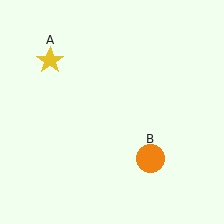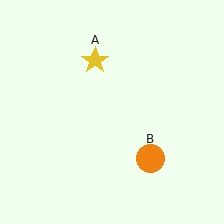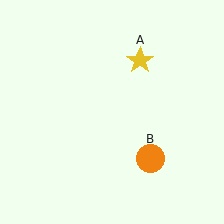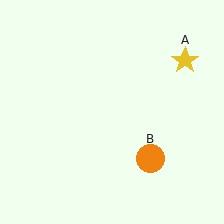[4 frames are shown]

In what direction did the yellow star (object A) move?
The yellow star (object A) moved right.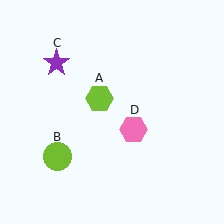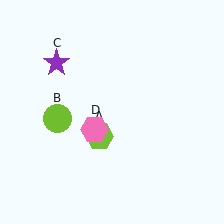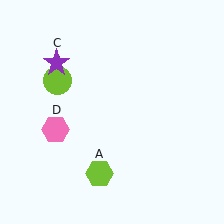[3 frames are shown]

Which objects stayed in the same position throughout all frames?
Purple star (object C) remained stationary.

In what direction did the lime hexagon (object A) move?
The lime hexagon (object A) moved down.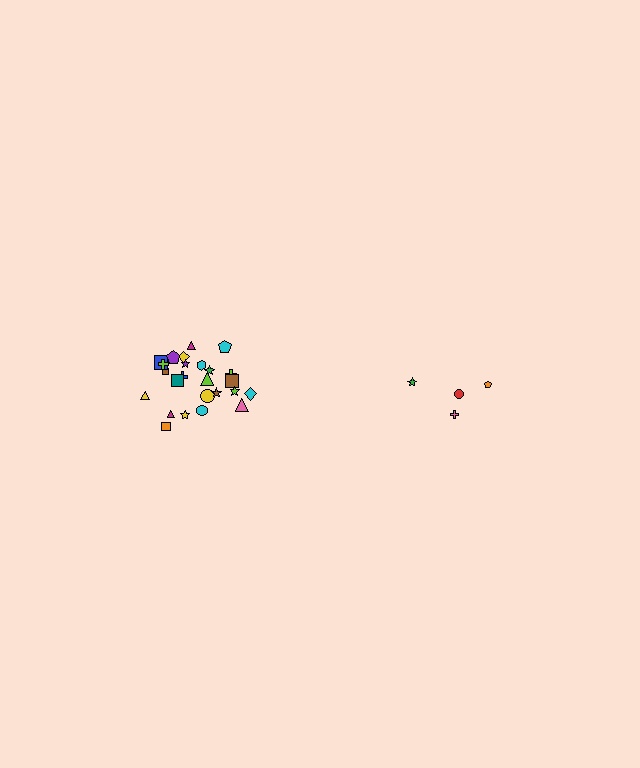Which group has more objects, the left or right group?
The left group.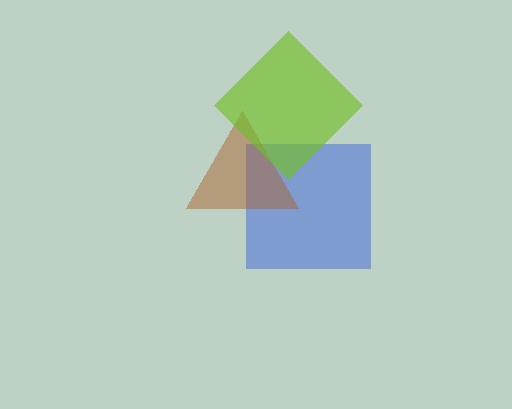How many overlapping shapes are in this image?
There are 3 overlapping shapes in the image.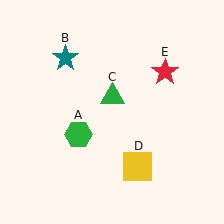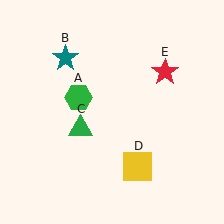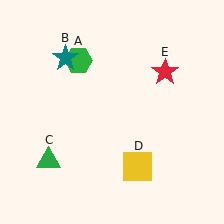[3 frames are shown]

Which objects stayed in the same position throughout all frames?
Teal star (object B) and yellow square (object D) and red star (object E) remained stationary.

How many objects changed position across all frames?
2 objects changed position: green hexagon (object A), green triangle (object C).